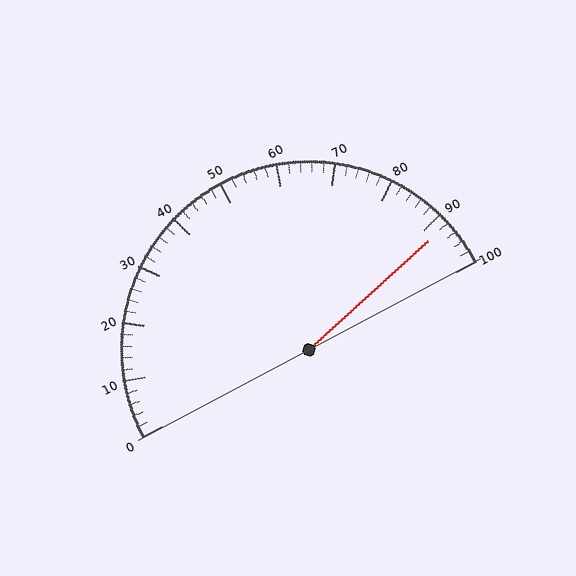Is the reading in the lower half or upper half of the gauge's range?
The reading is in the upper half of the range (0 to 100).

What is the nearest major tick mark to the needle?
The nearest major tick mark is 90.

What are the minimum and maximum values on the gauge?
The gauge ranges from 0 to 100.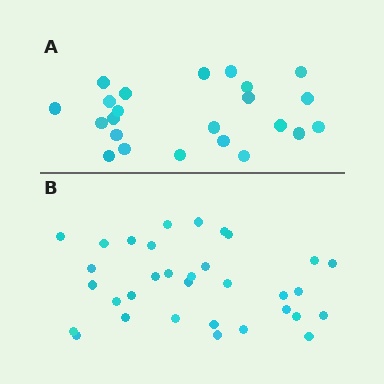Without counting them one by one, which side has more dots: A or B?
Region B (the bottom region) has more dots.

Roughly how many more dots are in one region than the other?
Region B has roughly 10 or so more dots than region A.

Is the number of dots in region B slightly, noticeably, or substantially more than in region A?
Region B has noticeably more, but not dramatically so. The ratio is roughly 1.4 to 1.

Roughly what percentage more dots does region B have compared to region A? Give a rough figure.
About 45% more.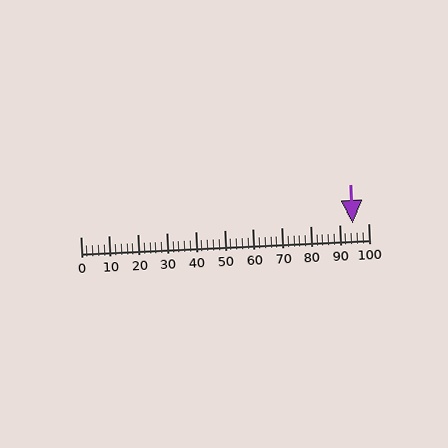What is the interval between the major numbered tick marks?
The major tick marks are spaced 10 units apart.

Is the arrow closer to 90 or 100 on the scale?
The arrow is closer to 90.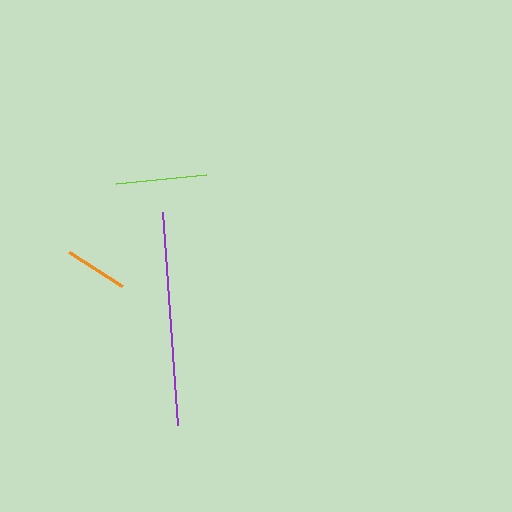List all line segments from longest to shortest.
From longest to shortest: purple, lime, orange.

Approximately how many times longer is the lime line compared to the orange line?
The lime line is approximately 1.4 times the length of the orange line.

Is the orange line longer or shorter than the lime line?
The lime line is longer than the orange line.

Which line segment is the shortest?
The orange line is the shortest at approximately 63 pixels.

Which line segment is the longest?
The purple line is the longest at approximately 213 pixels.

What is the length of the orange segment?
The orange segment is approximately 63 pixels long.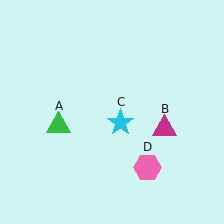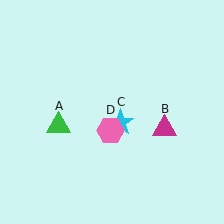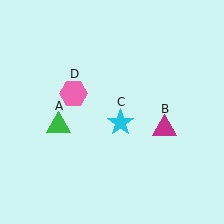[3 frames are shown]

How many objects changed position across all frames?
1 object changed position: pink hexagon (object D).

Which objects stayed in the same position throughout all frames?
Green triangle (object A) and magenta triangle (object B) and cyan star (object C) remained stationary.